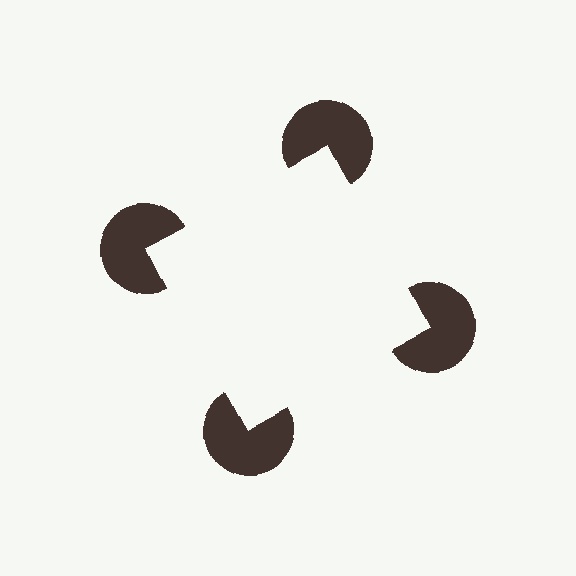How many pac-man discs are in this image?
There are 4 — one at each vertex of the illusory square.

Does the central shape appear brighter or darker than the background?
It typically appears slightly brighter than the background, even though no actual brightness change is drawn.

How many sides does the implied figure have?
4 sides.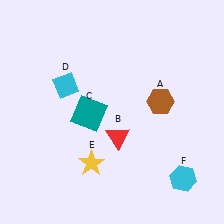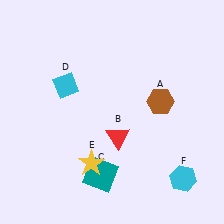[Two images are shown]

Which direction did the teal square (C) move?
The teal square (C) moved down.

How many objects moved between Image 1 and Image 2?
1 object moved between the two images.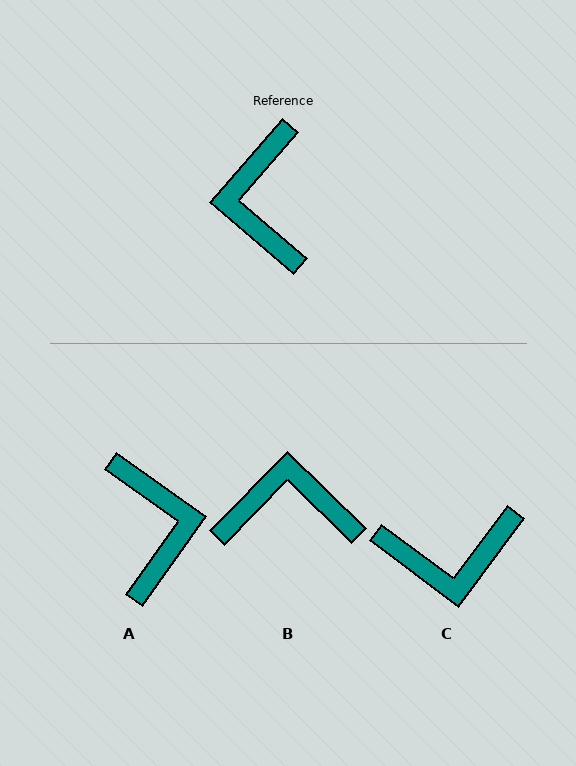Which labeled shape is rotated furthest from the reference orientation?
A, about 175 degrees away.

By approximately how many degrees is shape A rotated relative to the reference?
Approximately 175 degrees clockwise.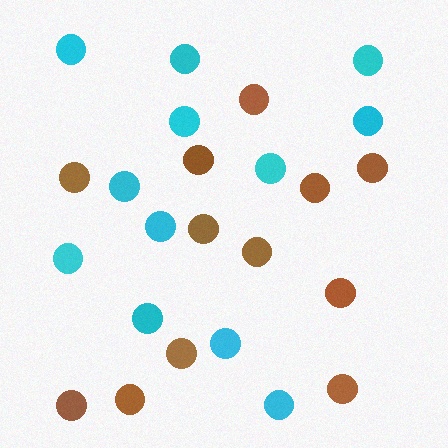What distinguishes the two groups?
There are 2 groups: one group of brown circles (12) and one group of cyan circles (12).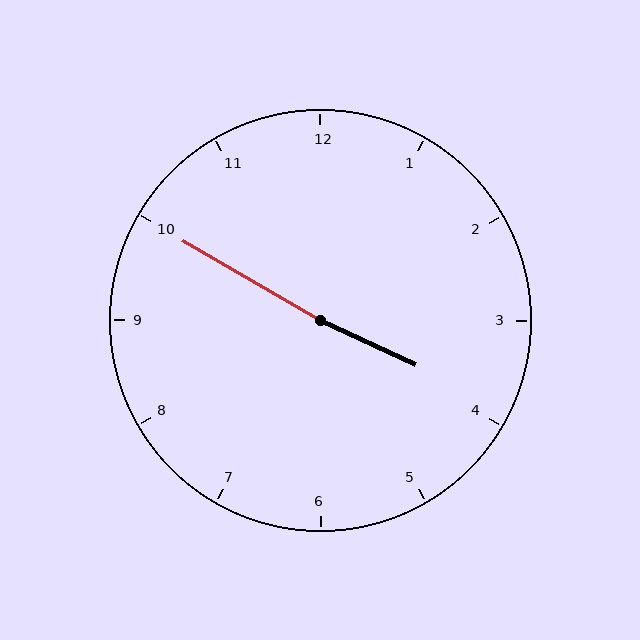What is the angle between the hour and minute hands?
Approximately 175 degrees.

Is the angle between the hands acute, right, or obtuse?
It is obtuse.